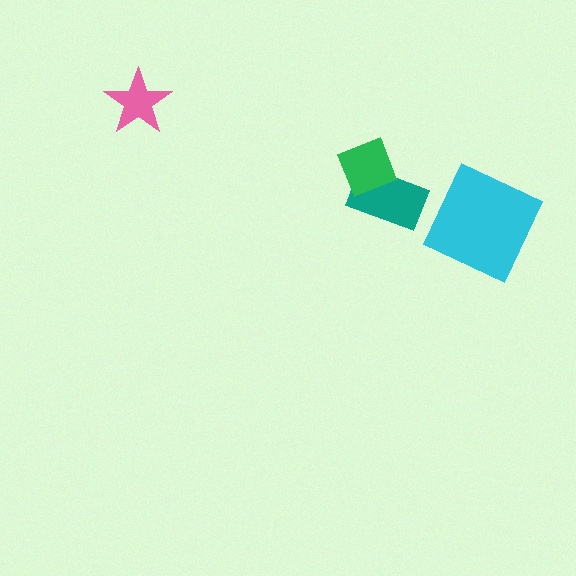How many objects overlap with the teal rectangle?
1 object overlaps with the teal rectangle.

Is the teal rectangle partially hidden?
Yes, it is partially covered by another shape.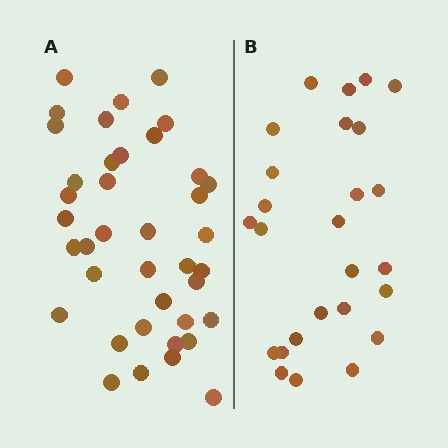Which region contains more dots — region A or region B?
Region A (the left region) has more dots.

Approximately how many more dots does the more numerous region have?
Region A has approximately 15 more dots than region B.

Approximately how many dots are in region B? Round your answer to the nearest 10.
About 30 dots. (The exact count is 26, which rounds to 30.)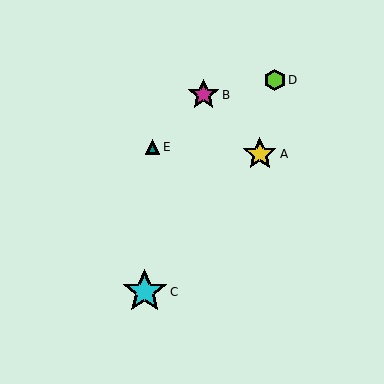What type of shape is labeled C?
Shape C is a cyan star.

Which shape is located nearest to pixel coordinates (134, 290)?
The cyan star (labeled C) at (145, 292) is nearest to that location.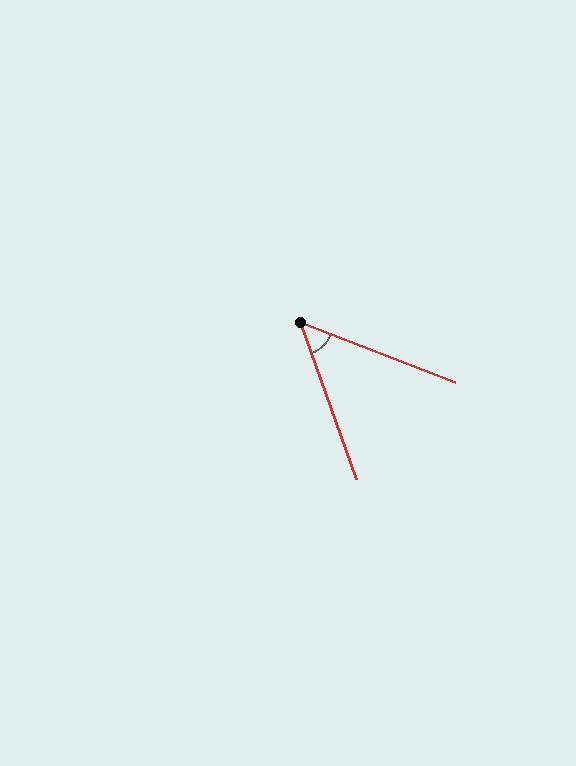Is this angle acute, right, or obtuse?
It is acute.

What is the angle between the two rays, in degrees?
Approximately 49 degrees.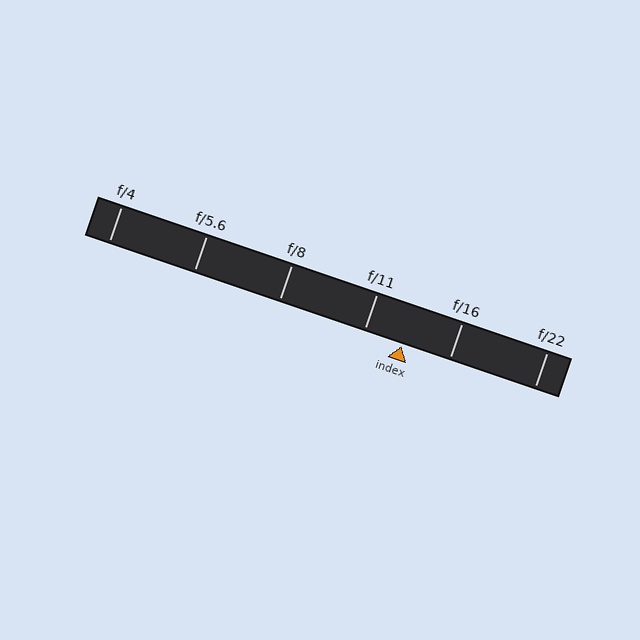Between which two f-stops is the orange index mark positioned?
The index mark is between f/11 and f/16.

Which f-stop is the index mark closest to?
The index mark is closest to f/11.